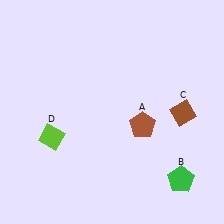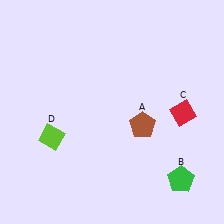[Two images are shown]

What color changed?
The diamond (C) changed from brown in Image 1 to red in Image 2.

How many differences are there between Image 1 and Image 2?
There is 1 difference between the two images.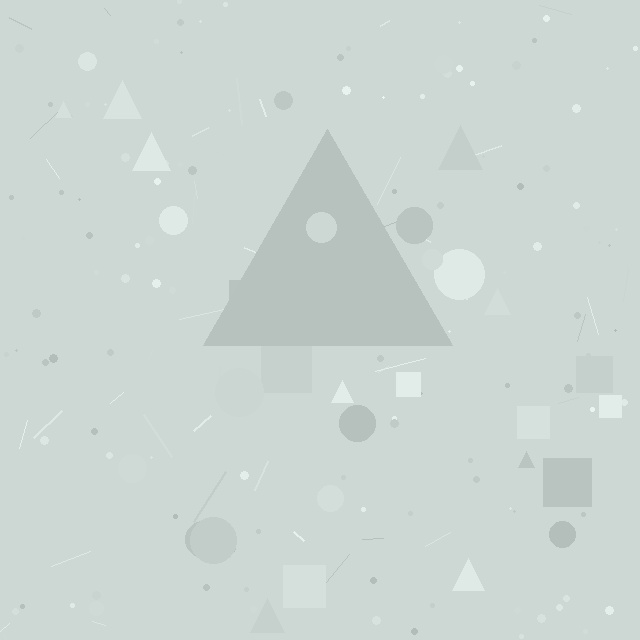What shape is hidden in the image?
A triangle is hidden in the image.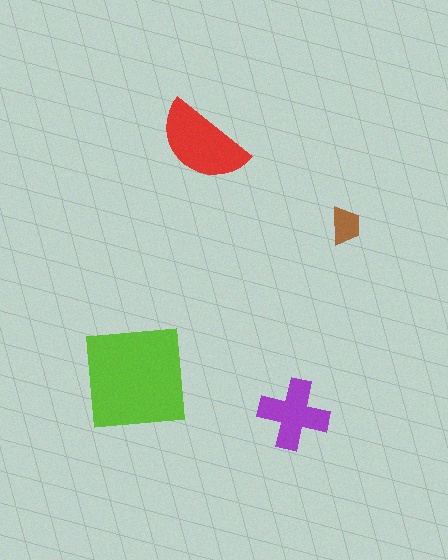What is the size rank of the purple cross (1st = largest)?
3rd.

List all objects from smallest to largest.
The brown trapezoid, the purple cross, the red semicircle, the lime square.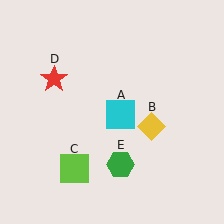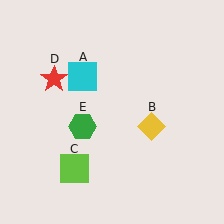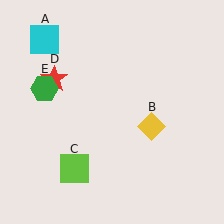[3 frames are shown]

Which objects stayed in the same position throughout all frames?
Yellow diamond (object B) and lime square (object C) and red star (object D) remained stationary.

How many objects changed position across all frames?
2 objects changed position: cyan square (object A), green hexagon (object E).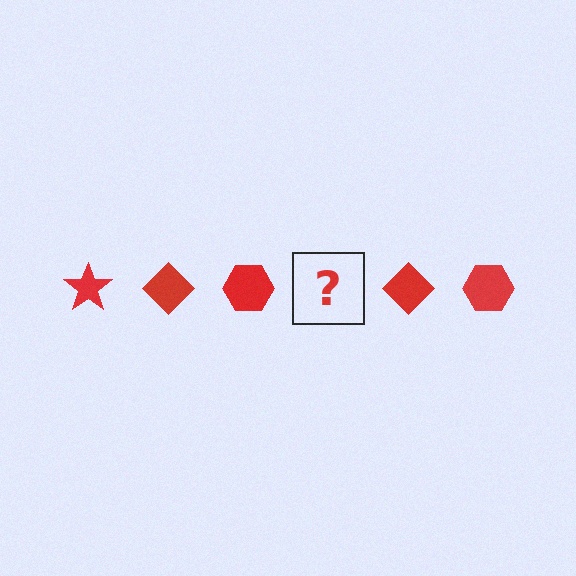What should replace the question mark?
The question mark should be replaced with a red star.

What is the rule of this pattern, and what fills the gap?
The rule is that the pattern cycles through star, diamond, hexagon shapes in red. The gap should be filled with a red star.